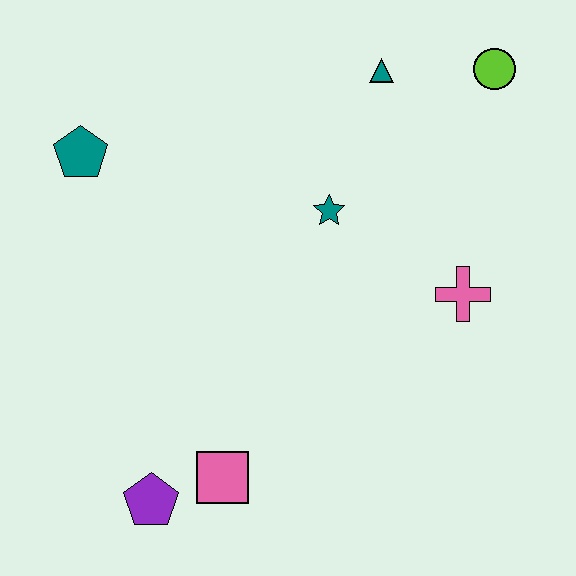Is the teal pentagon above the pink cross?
Yes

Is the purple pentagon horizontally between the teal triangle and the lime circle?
No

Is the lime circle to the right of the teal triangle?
Yes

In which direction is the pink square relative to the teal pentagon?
The pink square is below the teal pentagon.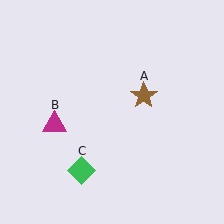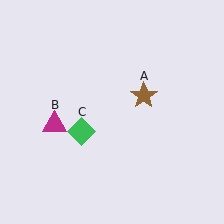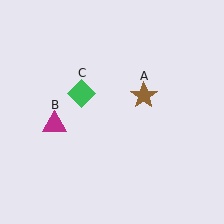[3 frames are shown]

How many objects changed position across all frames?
1 object changed position: green diamond (object C).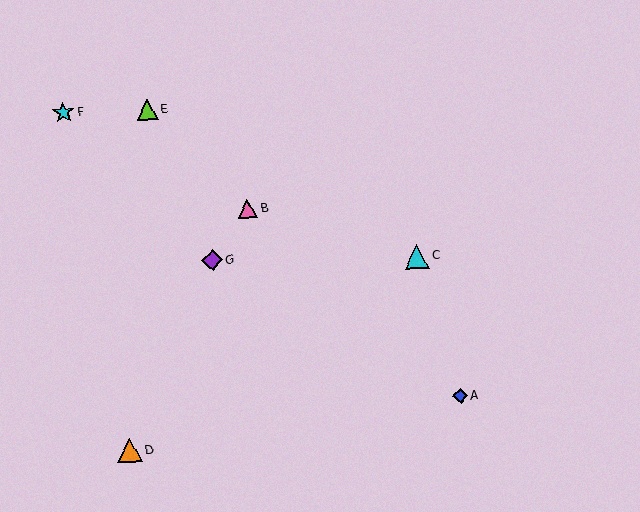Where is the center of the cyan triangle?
The center of the cyan triangle is at (417, 256).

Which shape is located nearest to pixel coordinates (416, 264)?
The cyan triangle (labeled C) at (417, 256) is nearest to that location.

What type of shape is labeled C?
Shape C is a cyan triangle.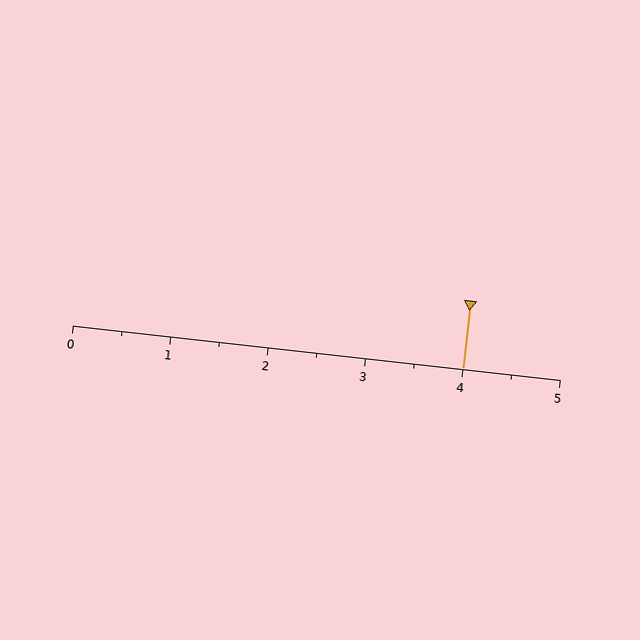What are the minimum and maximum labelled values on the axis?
The axis runs from 0 to 5.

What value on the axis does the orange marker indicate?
The marker indicates approximately 4.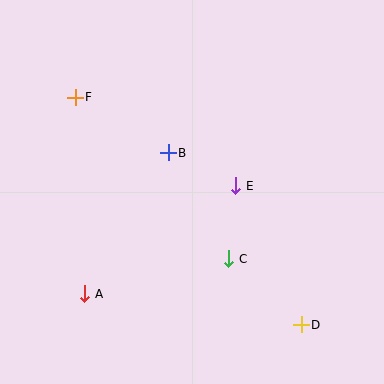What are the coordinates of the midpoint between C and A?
The midpoint between C and A is at (157, 276).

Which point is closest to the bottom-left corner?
Point A is closest to the bottom-left corner.